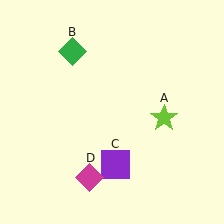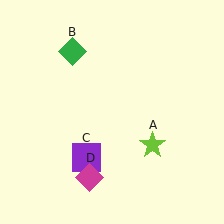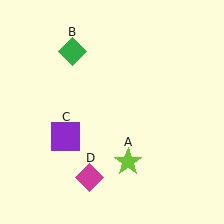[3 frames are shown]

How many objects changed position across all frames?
2 objects changed position: lime star (object A), purple square (object C).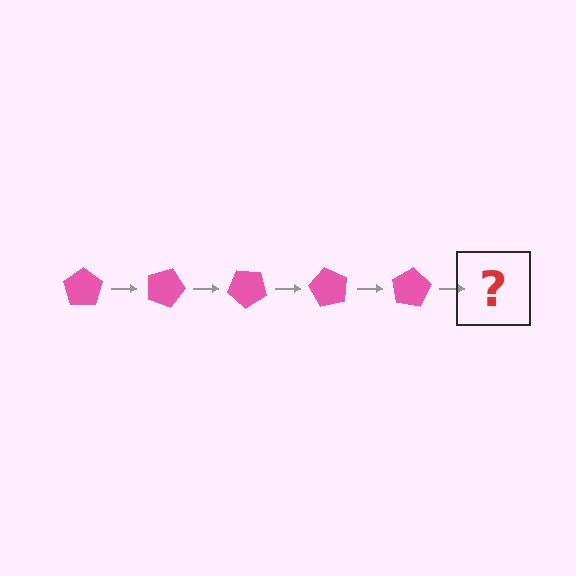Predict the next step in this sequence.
The next step is a pink pentagon rotated 100 degrees.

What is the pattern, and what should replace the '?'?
The pattern is that the pentagon rotates 20 degrees each step. The '?' should be a pink pentagon rotated 100 degrees.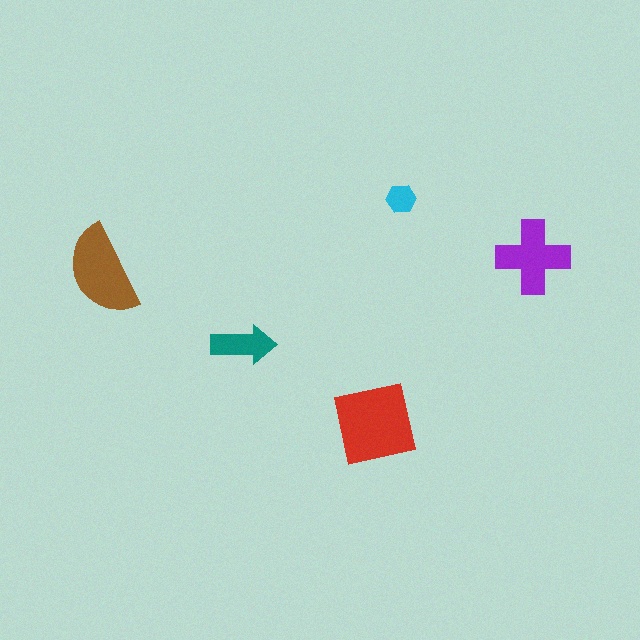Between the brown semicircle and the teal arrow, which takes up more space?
The brown semicircle.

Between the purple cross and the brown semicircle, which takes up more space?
The brown semicircle.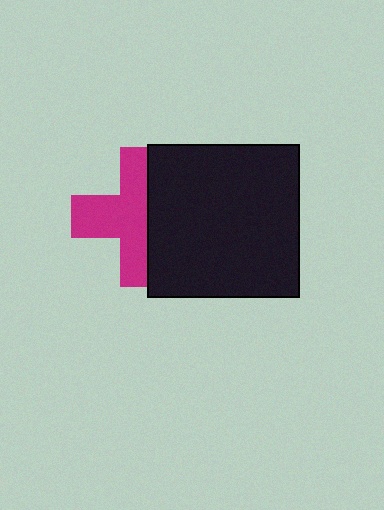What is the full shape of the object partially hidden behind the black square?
The partially hidden object is a magenta cross.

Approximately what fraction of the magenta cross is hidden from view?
Roughly 41% of the magenta cross is hidden behind the black square.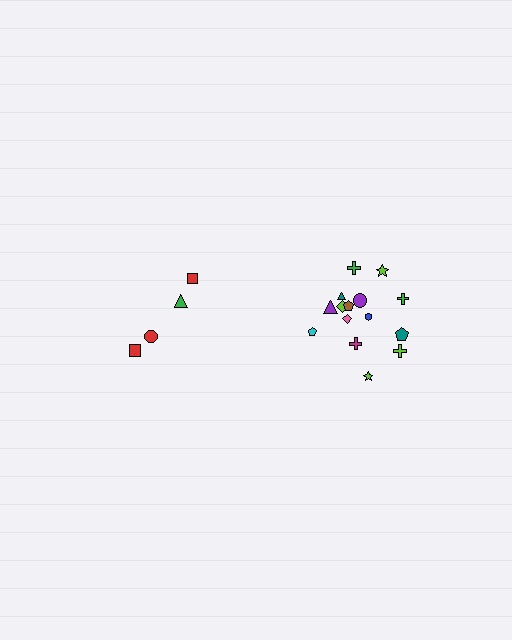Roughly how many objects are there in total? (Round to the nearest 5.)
Roughly 20 objects in total.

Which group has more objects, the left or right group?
The right group.